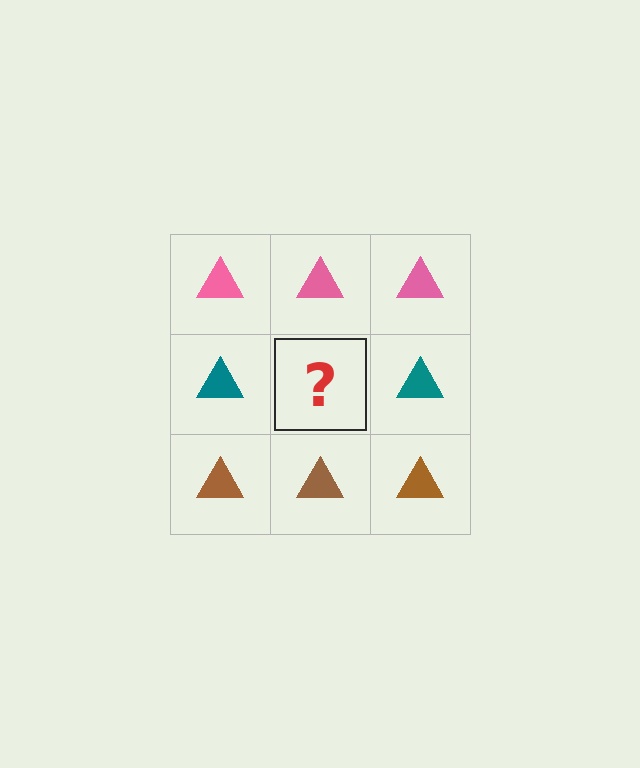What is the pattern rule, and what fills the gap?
The rule is that each row has a consistent color. The gap should be filled with a teal triangle.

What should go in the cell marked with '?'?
The missing cell should contain a teal triangle.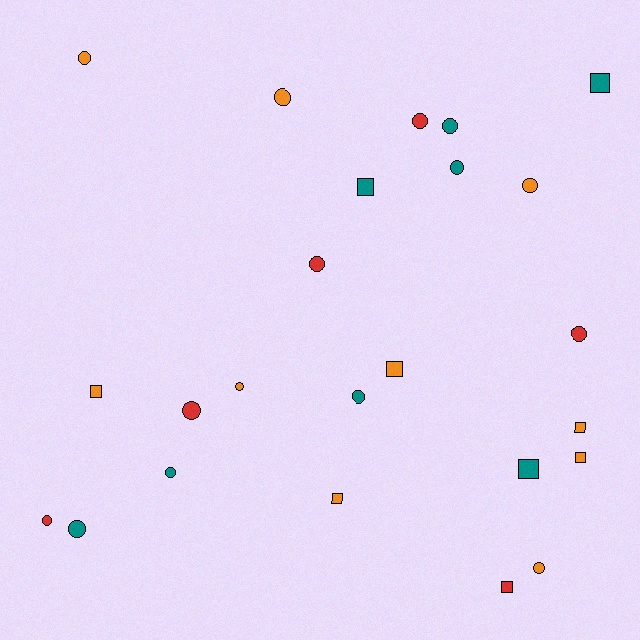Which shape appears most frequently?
Circle, with 15 objects.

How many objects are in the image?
There are 24 objects.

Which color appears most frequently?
Orange, with 10 objects.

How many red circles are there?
There are 5 red circles.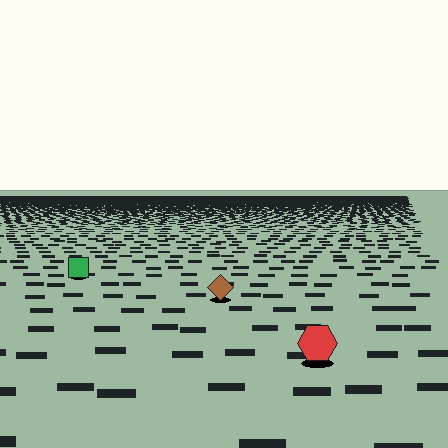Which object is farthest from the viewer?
The green square is farthest from the viewer. It appears smaller and the ground texture around it is denser.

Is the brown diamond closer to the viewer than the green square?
Yes. The brown diamond is closer — you can tell from the texture gradient: the ground texture is coarser near it.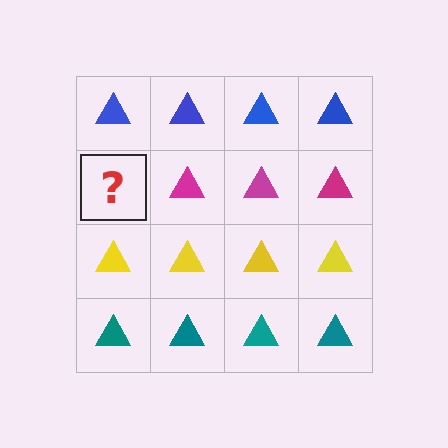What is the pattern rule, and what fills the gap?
The rule is that each row has a consistent color. The gap should be filled with a magenta triangle.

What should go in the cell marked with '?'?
The missing cell should contain a magenta triangle.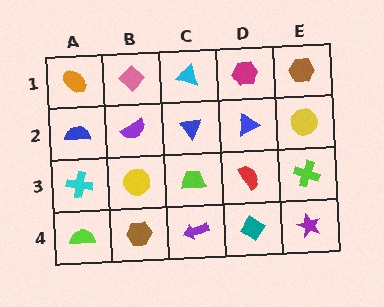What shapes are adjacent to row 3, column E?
A yellow circle (row 2, column E), a purple star (row 4, column E), a red semicircle (row 3, column D).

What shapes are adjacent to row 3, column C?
A blue triangle (row 2, column C), a purple arrow (row 4, column C), a yellow circle (row 3, column B), a red semicircle (row 3, column D).